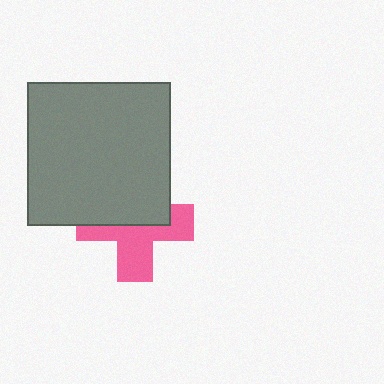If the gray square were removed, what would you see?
You would see the complete pink cross.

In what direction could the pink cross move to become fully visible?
The pink cross could move down. That would shift it out from behind the gray square entirely.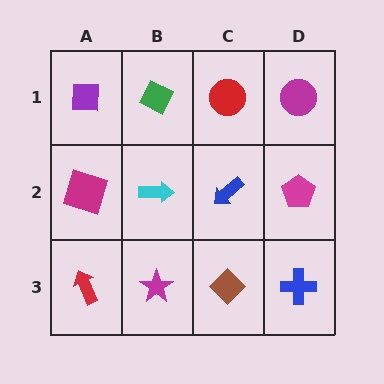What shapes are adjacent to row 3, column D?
A magenta pentagon (row 2, column D), a brown diamond (row 3, column C).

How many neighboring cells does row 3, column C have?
3.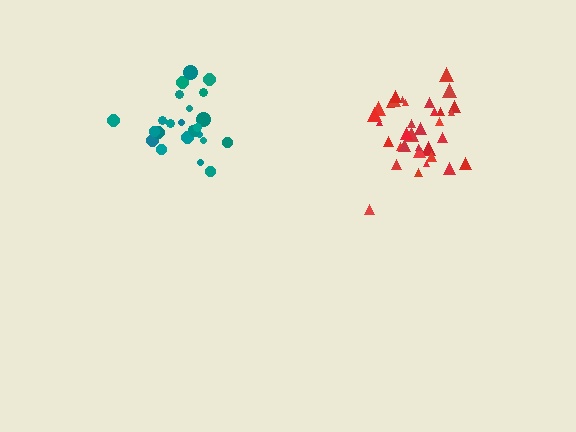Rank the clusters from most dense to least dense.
red, teal.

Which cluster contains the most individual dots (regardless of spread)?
Red (35).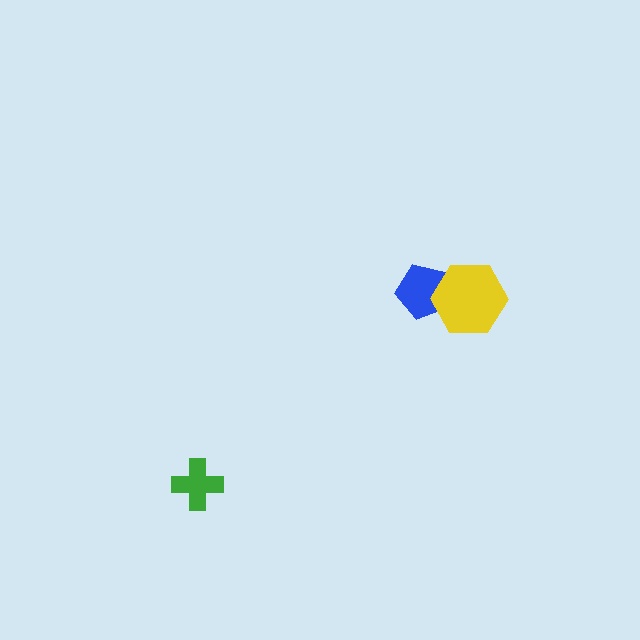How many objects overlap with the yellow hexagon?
1 object overlaps with the yellow hexagon.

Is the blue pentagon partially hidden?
Yes, it is partially covered by another shape.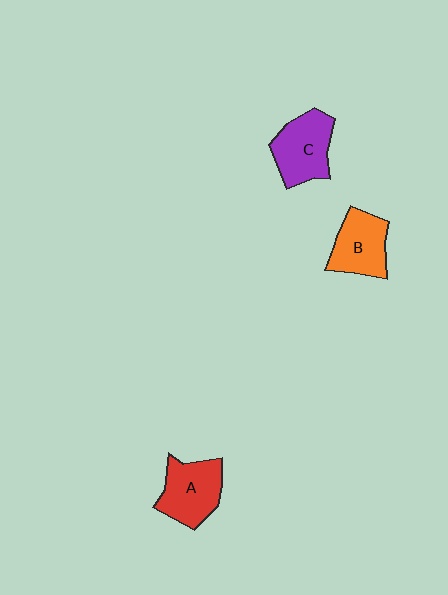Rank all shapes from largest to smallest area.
From largest to smallest: C (purple), A (red), B (orange).